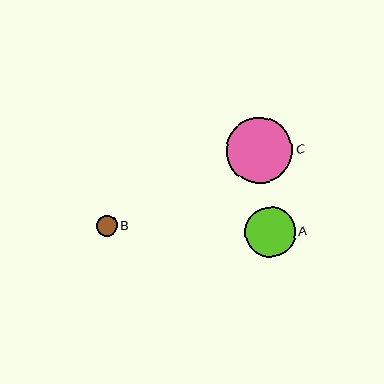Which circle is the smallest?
Circle B is the smallest with a size of approximately 21 pixels.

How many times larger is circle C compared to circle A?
Circle C is approximately 1.3 times the size of circle A.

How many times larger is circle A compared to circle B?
Circle A is approximately 2.4 times the size of circle B.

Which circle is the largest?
Circle C is the largest with a size of approximately 66 pixels.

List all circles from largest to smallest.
From largest to smallest: C, A, B.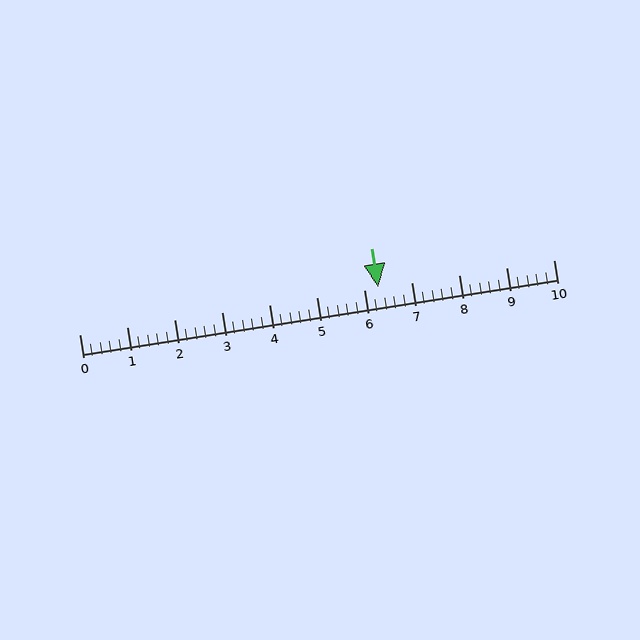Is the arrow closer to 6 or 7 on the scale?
The arrow is closer to 6.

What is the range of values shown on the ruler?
The ruler shows values from 0 to 10.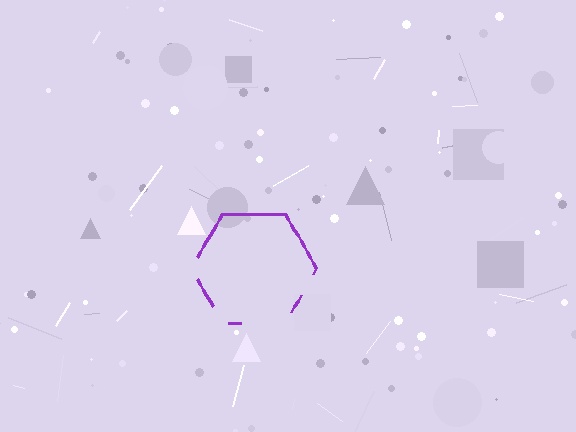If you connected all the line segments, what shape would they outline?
They would outline a hexagon.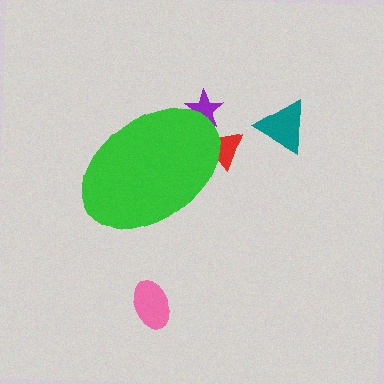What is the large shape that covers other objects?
A green ellipse.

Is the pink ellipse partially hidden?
No, the pink ellipse is fully visible.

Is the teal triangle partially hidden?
No, the teal triangle is fully visible.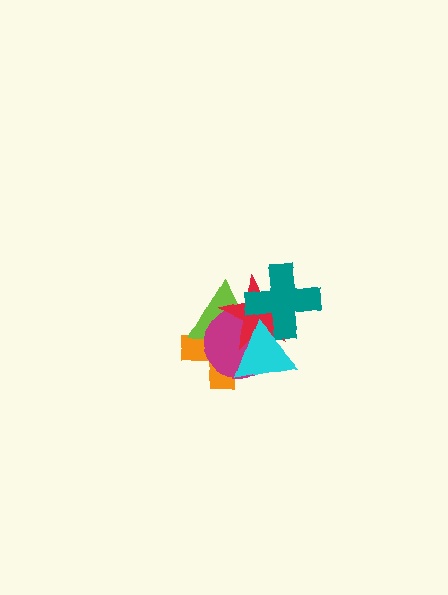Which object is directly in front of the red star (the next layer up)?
The teal cross is directly in front of the red star.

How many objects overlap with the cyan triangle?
5 objects overlap with the cyan triangle.